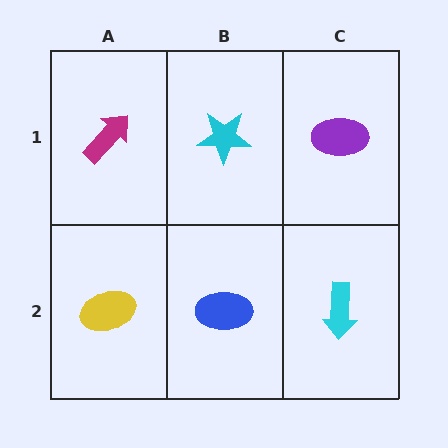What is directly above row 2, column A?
A magenta arrow.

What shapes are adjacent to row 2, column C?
A purple ellipse (row 1, column C), a blue ellipse (row 2, column B).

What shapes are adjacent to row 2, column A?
A magenta arrow (row 1, column A), a blue ellipse (row 2, column B).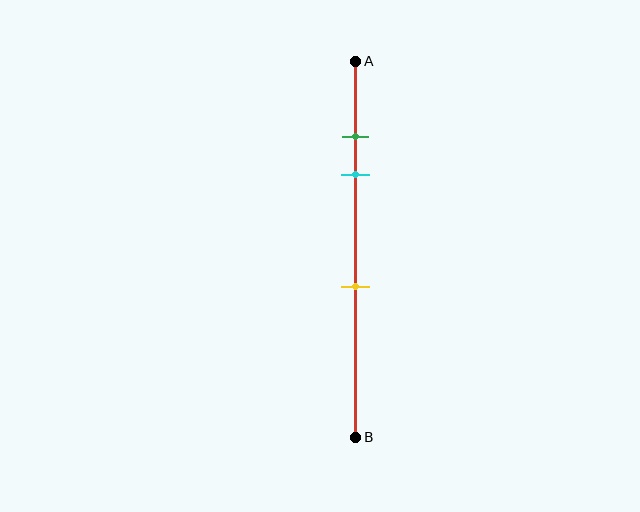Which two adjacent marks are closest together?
The green and cyan marks are the closest adjacent pair.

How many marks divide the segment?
There are 3 marks dividing the segment.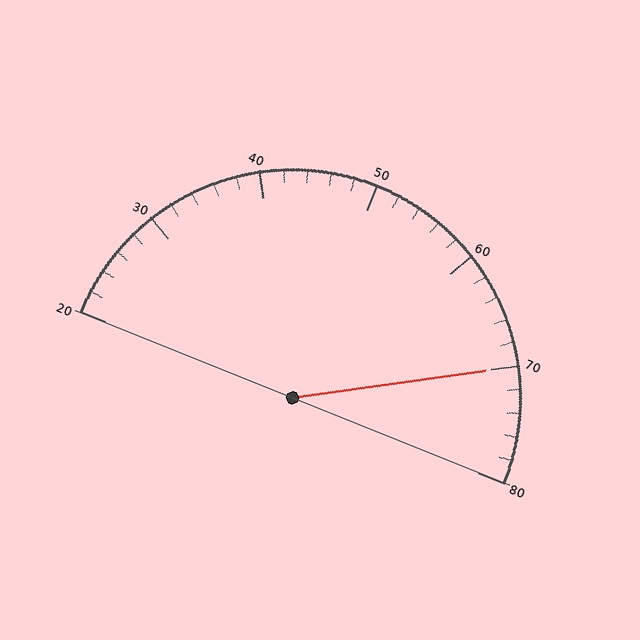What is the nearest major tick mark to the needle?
The nearest major tick mark is 70.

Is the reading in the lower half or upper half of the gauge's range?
The reading is in the upper half of the range (20 to 80).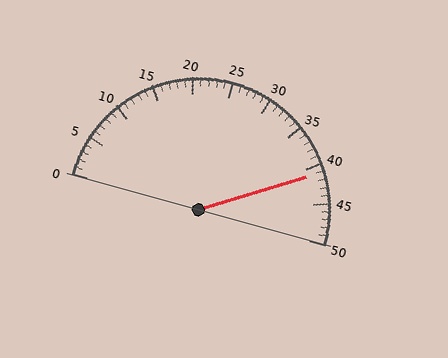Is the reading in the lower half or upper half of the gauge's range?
The reading is in the upper half of the range (0 to 50).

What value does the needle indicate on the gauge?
The needle indicates approximately 41.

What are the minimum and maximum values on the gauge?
The gauge ranges from 0 to 50.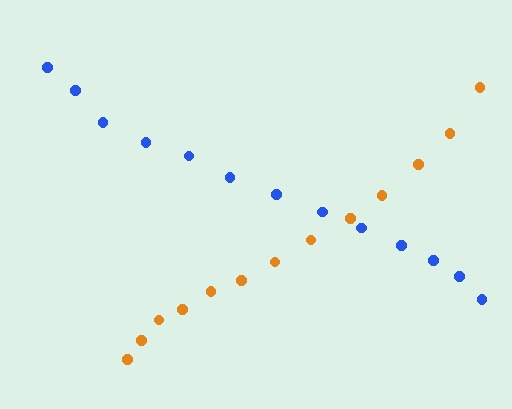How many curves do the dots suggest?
There are 2 distinct paths.